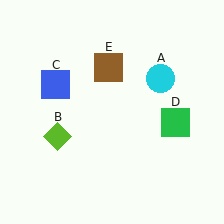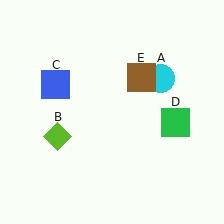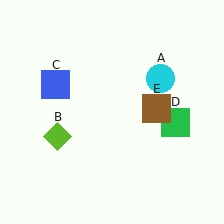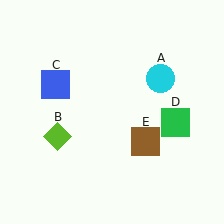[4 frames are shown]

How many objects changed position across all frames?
1 object changed position: brown square (object E).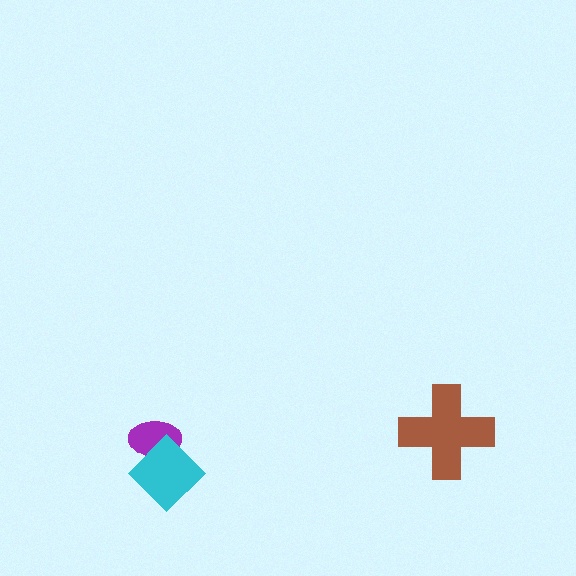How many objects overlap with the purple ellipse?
1 object overlaps with the purple ellipse.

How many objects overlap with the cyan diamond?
1 object overlaps with the cyan diamond.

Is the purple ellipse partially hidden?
Yes, it is partially covered by another shape.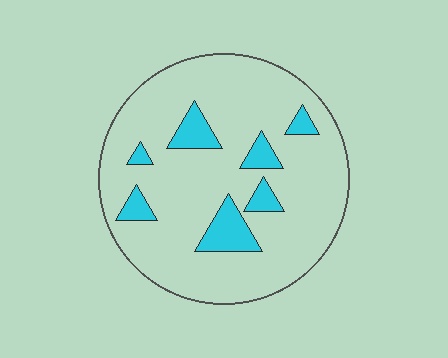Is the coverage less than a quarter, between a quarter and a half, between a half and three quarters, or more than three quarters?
Less than a quarter.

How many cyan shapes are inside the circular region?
7.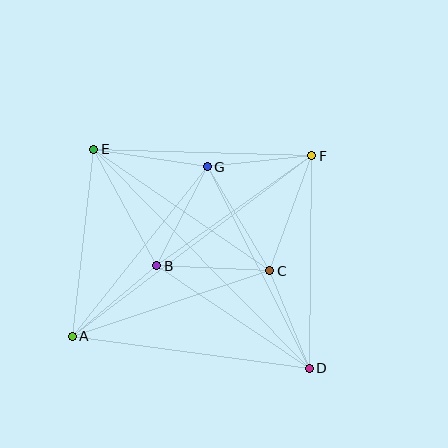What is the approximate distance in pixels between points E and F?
The distance between E and F is approximately 218 pixels.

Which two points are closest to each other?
Points C and D are closest to each other.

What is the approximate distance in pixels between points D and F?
The distance between D and F is approximately 212 pixels.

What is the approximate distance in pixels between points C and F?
The distance between C and F is approximately 123 pixels.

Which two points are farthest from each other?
Points D and E are farthest from each other.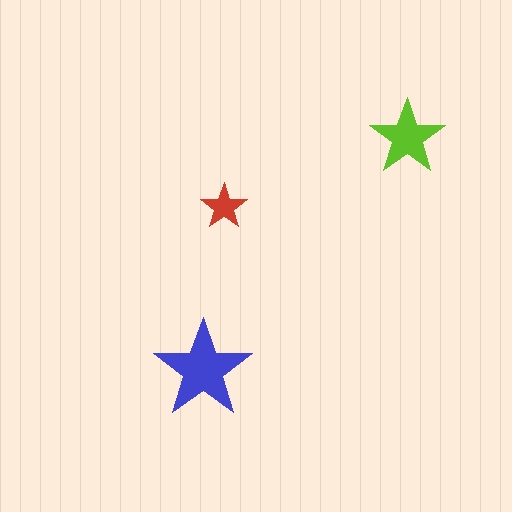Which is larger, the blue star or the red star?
The blue one.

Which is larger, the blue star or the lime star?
The blue one.